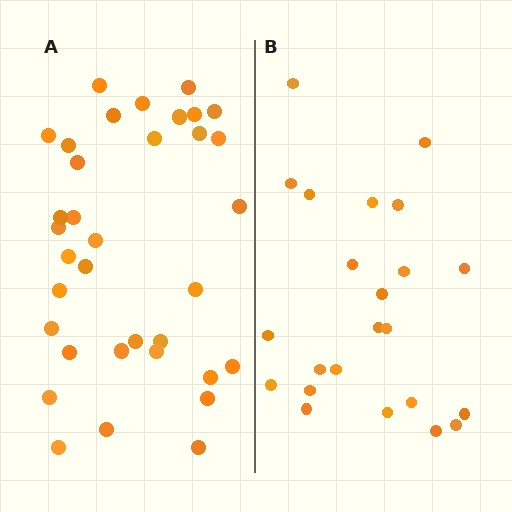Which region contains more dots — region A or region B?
Region A (the left region) has more dots.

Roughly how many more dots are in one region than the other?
Region A has roughly 12 or so more dots than region B.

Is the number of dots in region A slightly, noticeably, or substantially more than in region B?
Region A has substantially more. The ratio is roughly 1.5 to 1.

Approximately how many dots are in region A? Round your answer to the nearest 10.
About 40 dots. (The exact count is 35, which rounds to 40.)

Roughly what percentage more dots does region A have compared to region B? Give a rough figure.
About 50% more.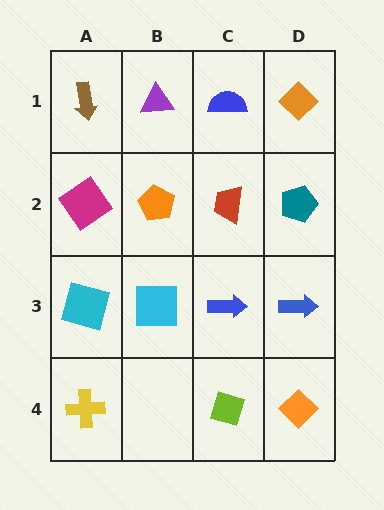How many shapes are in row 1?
4 shapes.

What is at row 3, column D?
A blue arrow.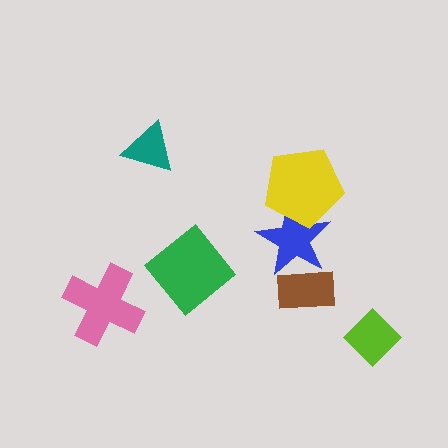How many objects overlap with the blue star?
2 objects overlap with the blue star.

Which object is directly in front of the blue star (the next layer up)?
The yellow pentagon is directly in front of the blue star.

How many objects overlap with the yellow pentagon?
1 object overlaps with the yellow pentagon.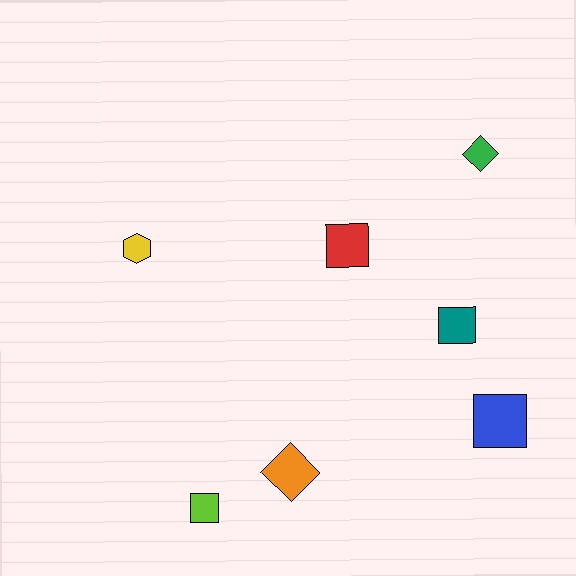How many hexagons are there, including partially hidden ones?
There is 1 hexagon.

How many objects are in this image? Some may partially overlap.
There are 7 objects.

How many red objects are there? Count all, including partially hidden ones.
There is 1 red object.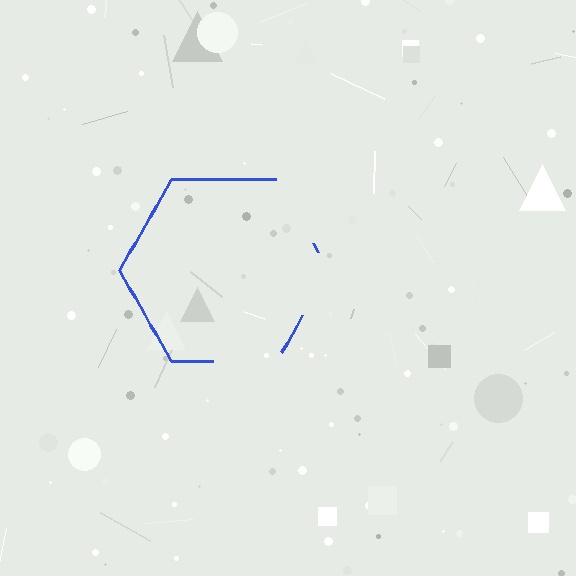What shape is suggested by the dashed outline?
The dashed outline suggests a hexagon.